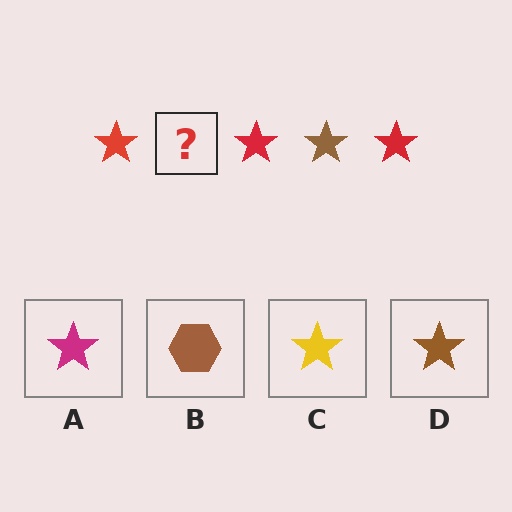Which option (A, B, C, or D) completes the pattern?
D.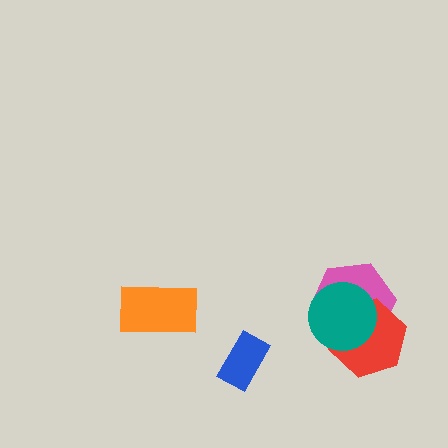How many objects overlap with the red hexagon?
2 objects overlap with the red hexagon.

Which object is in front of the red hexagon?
The teal circle is in front of the red hexagon.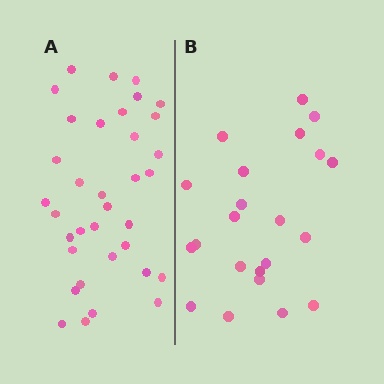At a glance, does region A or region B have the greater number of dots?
Region A (the left region) has more dots.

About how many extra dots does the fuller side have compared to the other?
Region A has approximately 15 more dots than region B.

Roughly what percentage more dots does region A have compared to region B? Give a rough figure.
About 60% more.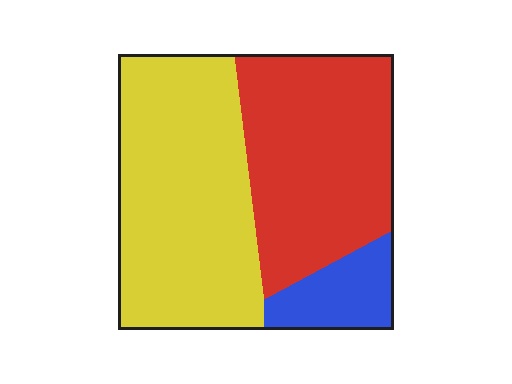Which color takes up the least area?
Blue, at roughly 10%.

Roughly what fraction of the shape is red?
Red takes up about two fifths (2/5) of the shape.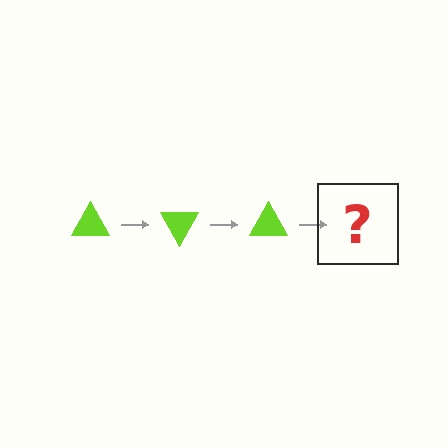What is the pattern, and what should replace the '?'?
The pattern is that the triangle rotates 60 degrees each step. The '?' should be a lime triangle rotated 180 degrees.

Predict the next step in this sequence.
The next step is a lime triangle rotated 180 degrees.